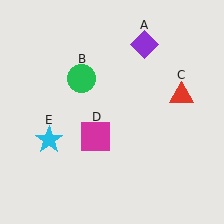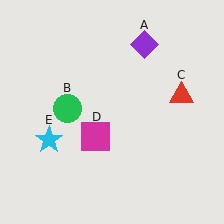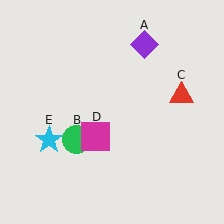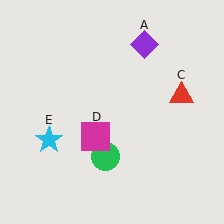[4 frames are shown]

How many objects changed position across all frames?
1 object changed position: green circle (object B).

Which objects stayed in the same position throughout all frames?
Purple diamond (object A) and red triangle (object C) and magenta square (object D) and cyan star (object E) remained stationary.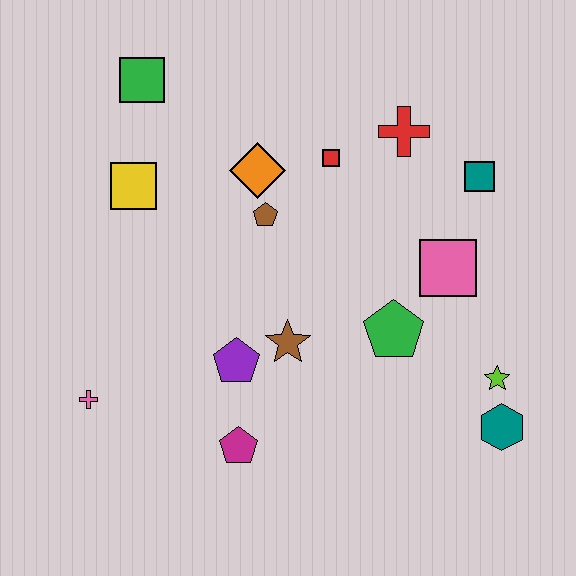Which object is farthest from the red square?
The pink cross is farthest from the red square.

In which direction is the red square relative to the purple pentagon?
The red square is above the purple pentagon.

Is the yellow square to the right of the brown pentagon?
No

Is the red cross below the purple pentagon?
No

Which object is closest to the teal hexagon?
The lime star is closest to the teal hexagon.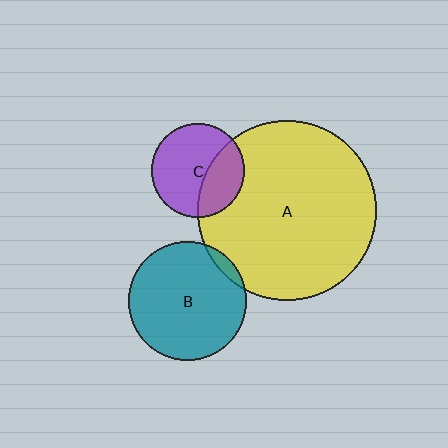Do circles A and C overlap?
Yes.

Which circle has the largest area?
Circle A (yellow).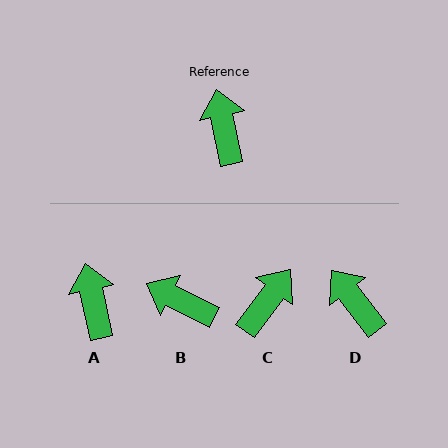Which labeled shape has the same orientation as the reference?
A.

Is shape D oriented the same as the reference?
No, it is off by about 26 degrees.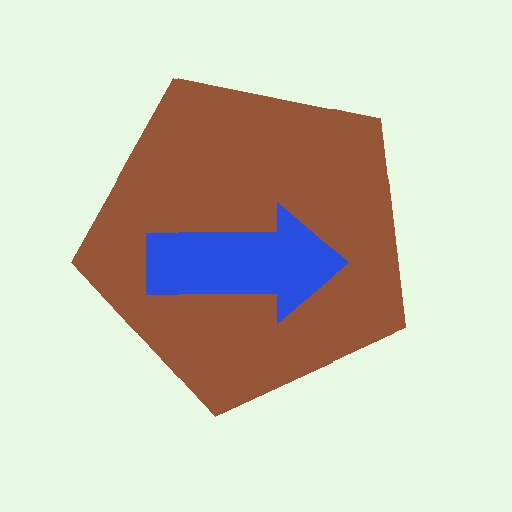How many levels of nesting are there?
2.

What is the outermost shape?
The brown pentagon.